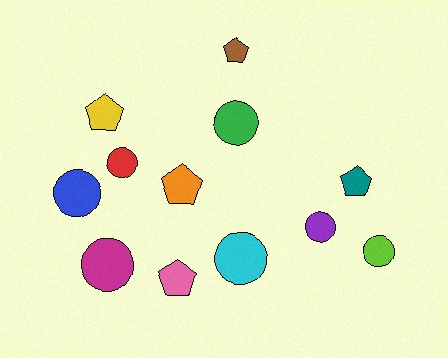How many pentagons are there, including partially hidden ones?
There are 5 pentagons.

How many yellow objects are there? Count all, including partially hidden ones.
There is 1 yellow object.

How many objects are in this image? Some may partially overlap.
There are 12 objects.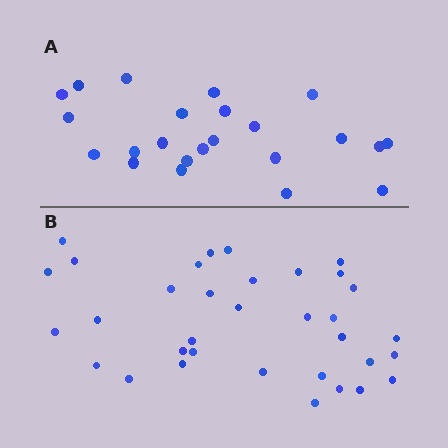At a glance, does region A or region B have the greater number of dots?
Region B (the bottom region) has more dots.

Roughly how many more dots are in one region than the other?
Region B has roughly 12 or so more dots than region A.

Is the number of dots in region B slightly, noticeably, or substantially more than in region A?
Region B has substantially more. The ratio is roughly 1.5 to 1.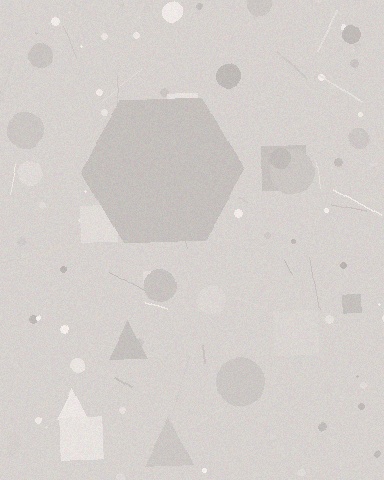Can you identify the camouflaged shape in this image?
The camouflaged shape is a hexagon.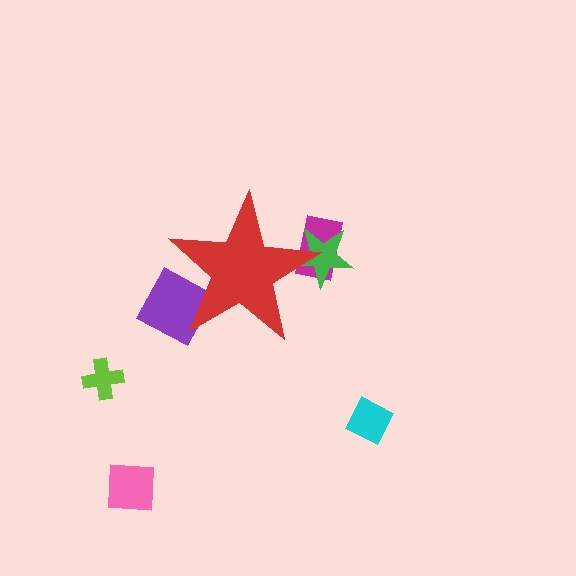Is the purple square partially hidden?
Yes, the purple square is partially hidden behind the red star.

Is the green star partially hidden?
Yes, the green star is partially hidden behind the red star.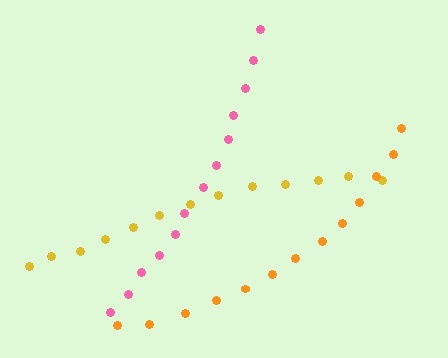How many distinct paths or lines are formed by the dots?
There are 3 distinct paths.